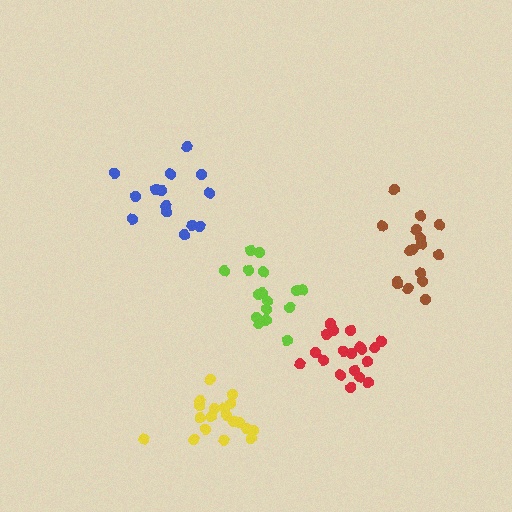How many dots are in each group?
Group 1: 19 dots, Group 2: 19 dots, Group 3: 14 dots, Group 4: 16 dots, Group 5: 16 dots (84 total).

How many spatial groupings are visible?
There are 5 spatial groupings.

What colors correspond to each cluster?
The clusters are colored: yellow, red, blue, brown, lime.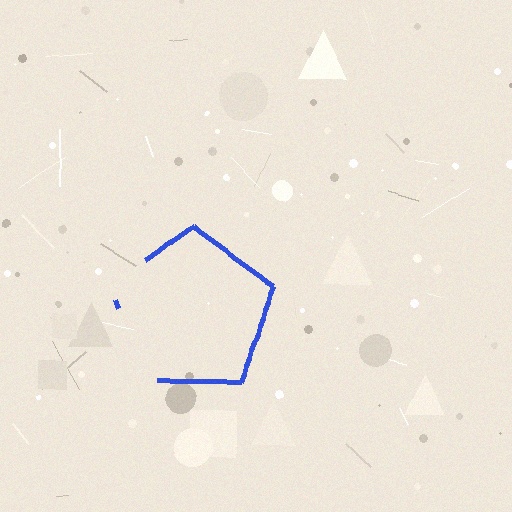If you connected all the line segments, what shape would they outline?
They would outline a pentagon.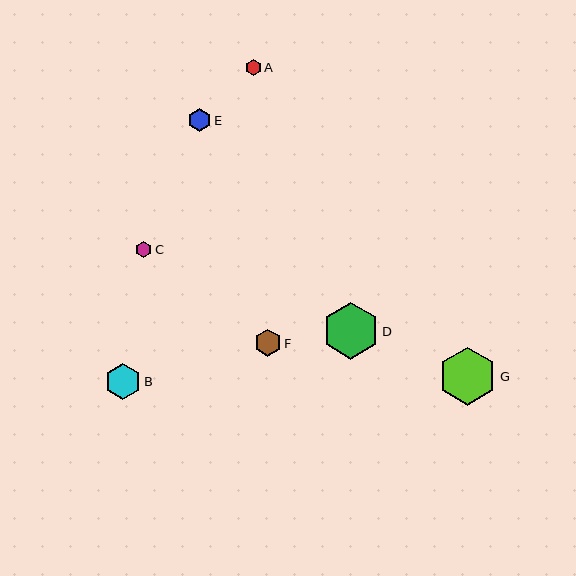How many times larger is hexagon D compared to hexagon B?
Hexagon D is approximately 1.6 times the size of hexagon B.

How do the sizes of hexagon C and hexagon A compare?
Hexagon C and hexagon A are approximately the same size.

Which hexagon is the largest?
Hexagon G is the largest with a size of approximately 58 pixels.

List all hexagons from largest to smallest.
From largest to smallest: G, D, B, F, E, C, A.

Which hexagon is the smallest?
Hexagon A is the smallest with a size of approximately 16 pixels.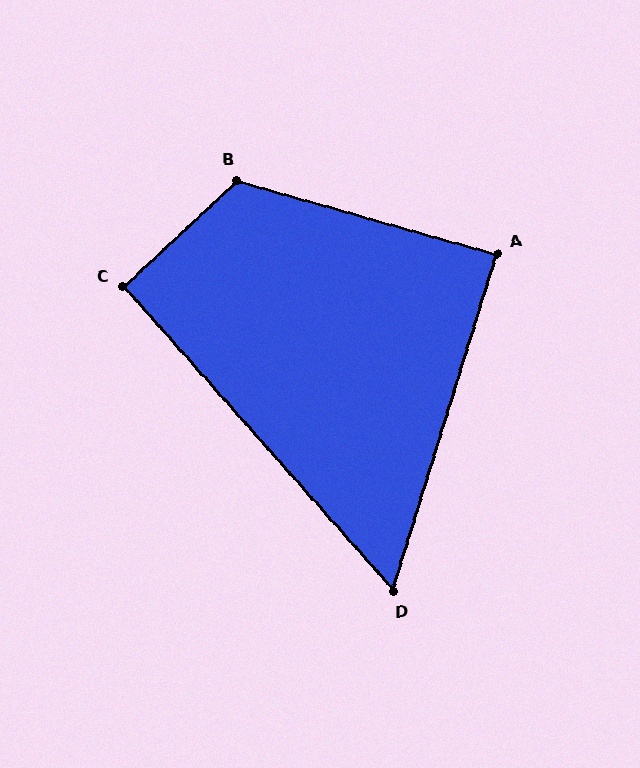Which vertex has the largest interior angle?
B, at approximately 121 degrees.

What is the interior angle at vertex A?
Approximately 89 degrees (approximately right).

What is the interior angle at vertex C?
Approximately 91 degrees (approximately right).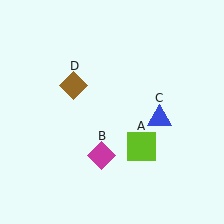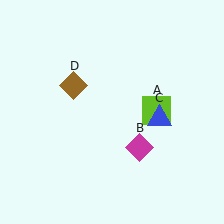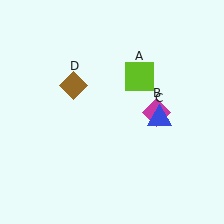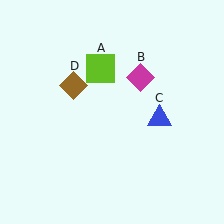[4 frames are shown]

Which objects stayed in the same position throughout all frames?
Blue triangle (object C) and brown diamond (object D) remained stationary.